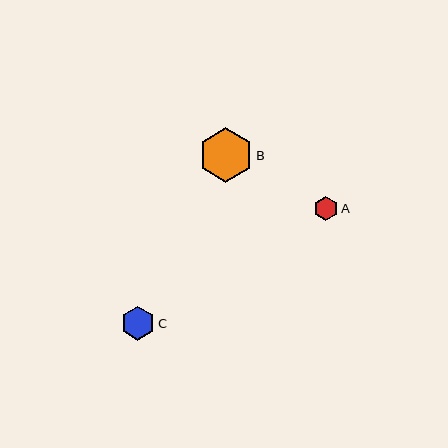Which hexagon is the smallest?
Hexagon A is the smallest with a size of approximately 23 pixels.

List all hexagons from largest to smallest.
From largest to smallest: B, C, A.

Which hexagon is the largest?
Hexagon B is the largest with a size of approximately 55 pixels.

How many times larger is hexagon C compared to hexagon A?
Hexagon C is approximately 1.5 times the size of hexagon A.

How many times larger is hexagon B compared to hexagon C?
Hexagon B is approximately 1.6 times the size of hexagon C.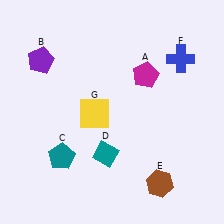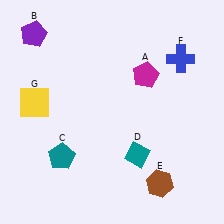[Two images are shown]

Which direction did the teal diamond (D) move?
The teal diamond (D) moved right.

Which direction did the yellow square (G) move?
The yellow square (G) moved left.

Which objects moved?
The objects that moved are: the purple pentagon (B), the teal diamond (D), the yellow square (G).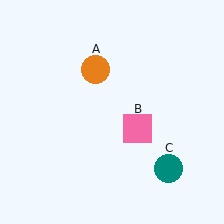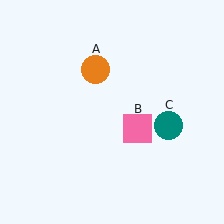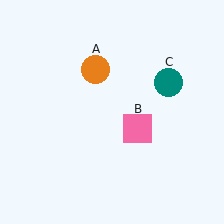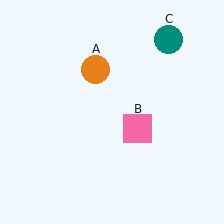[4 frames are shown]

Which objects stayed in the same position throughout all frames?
Orange circle (object A) and pink square (object B) remained stationary.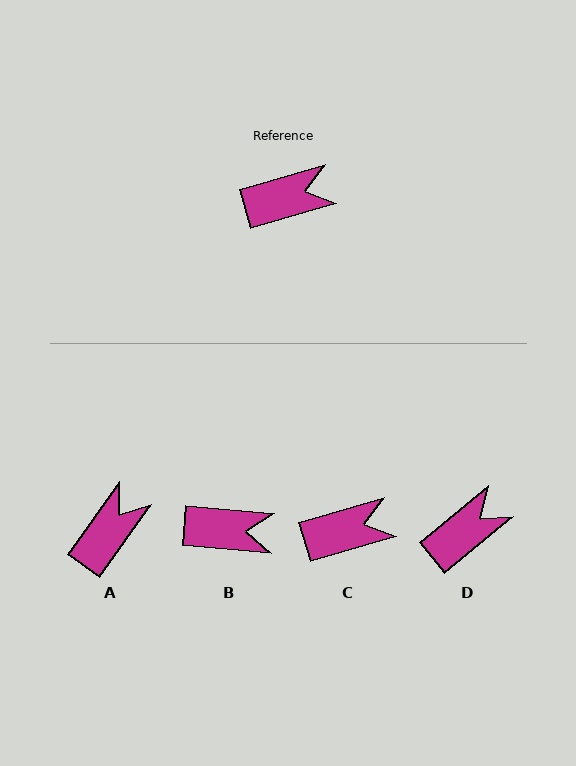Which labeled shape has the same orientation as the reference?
C.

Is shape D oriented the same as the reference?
No, it is off by about 23 degrees.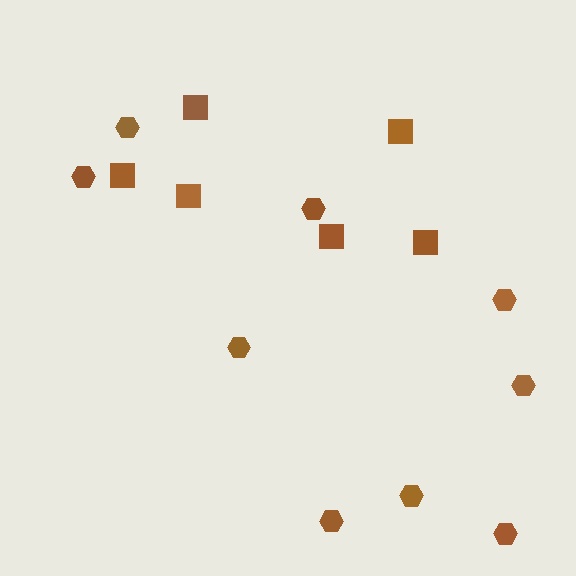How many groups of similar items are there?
There are 2 groups: one group of squares (6) and one group of hexagons (9).